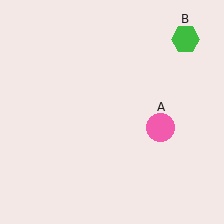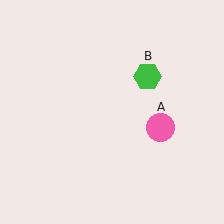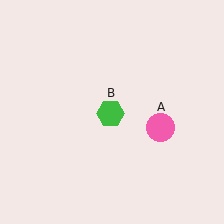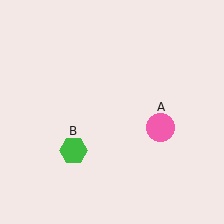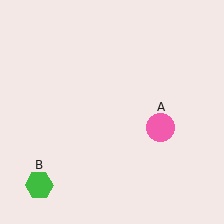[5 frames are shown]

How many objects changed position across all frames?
1 object changed position: green hexagon (object B).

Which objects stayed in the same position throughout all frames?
Pink circle (object A) remained stationary.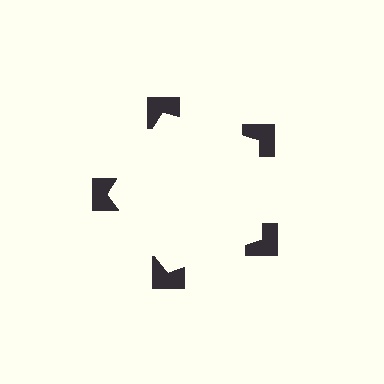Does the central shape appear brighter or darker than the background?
It typically appears slightly brighter than the background, even though no actual brightness change is drawn.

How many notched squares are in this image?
There are 5 — one at each vertex of the illusory pentagon.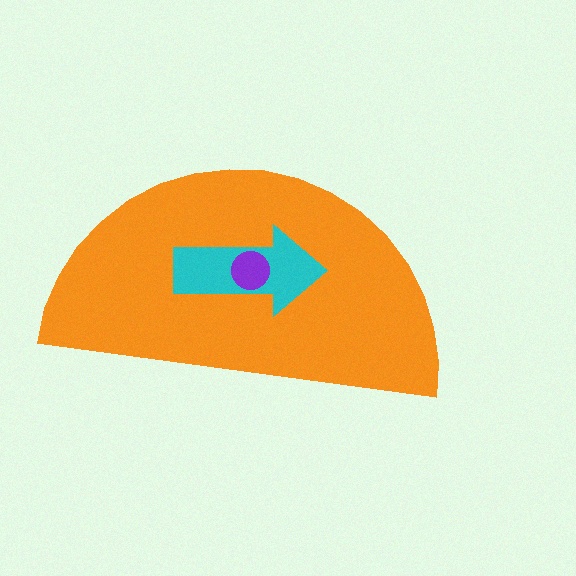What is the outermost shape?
The orange semicircle.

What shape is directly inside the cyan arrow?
The purple circle.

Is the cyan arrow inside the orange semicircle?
Yes.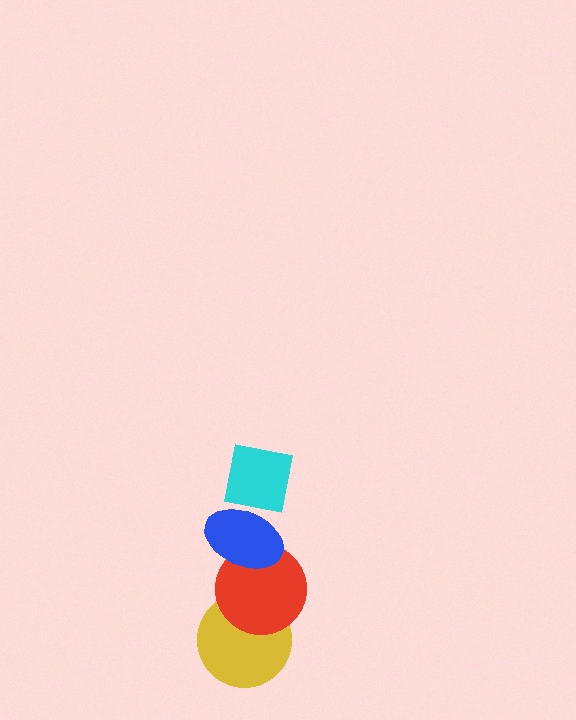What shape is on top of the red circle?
The blue ellipse is on top of the red circle.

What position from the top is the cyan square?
The cyan square is 1st from the top.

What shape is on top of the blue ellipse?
The cyan square is on top of the blue ellipse.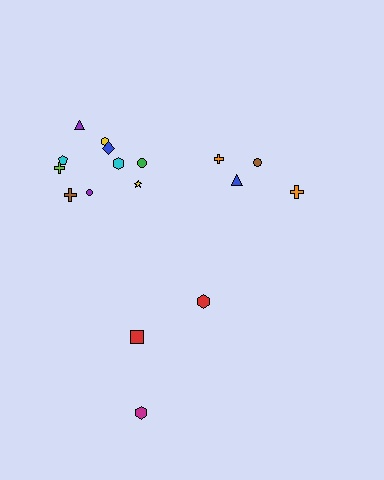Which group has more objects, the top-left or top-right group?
The top-left group.